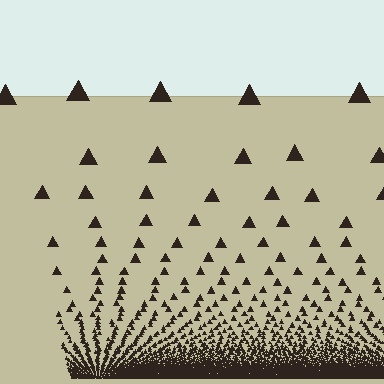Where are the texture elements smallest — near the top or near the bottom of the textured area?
Near the bottom.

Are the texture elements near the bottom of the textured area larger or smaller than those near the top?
Smaller. The gradient is inverted — elements near the bottom are smaller and denser.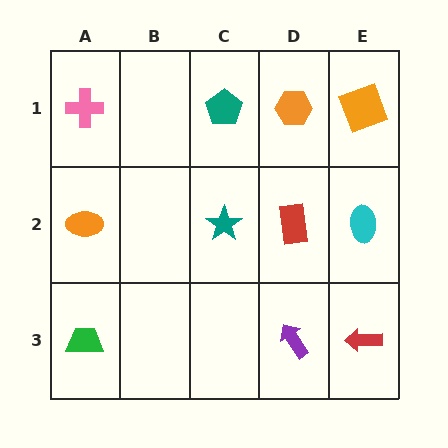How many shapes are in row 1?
4 shapes.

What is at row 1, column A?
A pink cross.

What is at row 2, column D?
A red rectangle.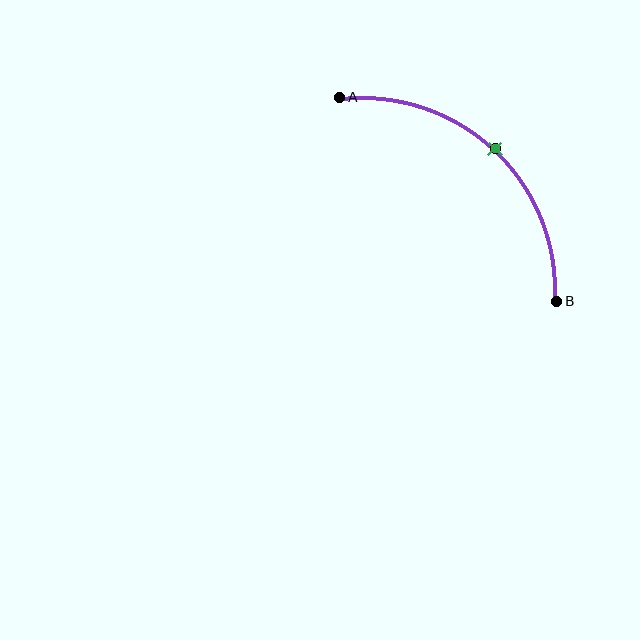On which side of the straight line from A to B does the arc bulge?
The arc bulges above and to the right of the straight line connecting A and B.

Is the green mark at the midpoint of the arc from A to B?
Yes. The green mark lies on the arc at equal arc-length from both A and B — it is the arc midpoint.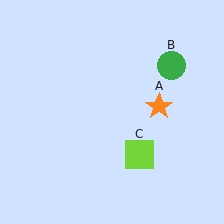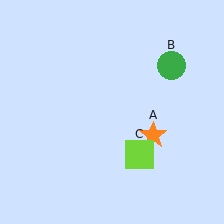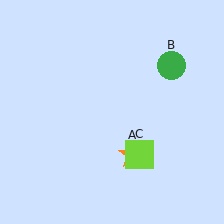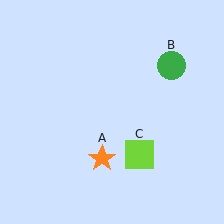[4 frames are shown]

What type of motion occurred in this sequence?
The orange star (object A) rotated clockwise around the center of the scene.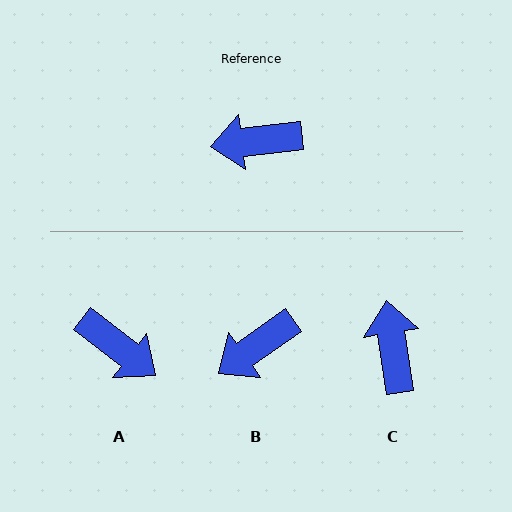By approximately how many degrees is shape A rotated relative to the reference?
Approximately 135 degrees counter-clockwise.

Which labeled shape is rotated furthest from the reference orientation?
A, about 135 degrees away.